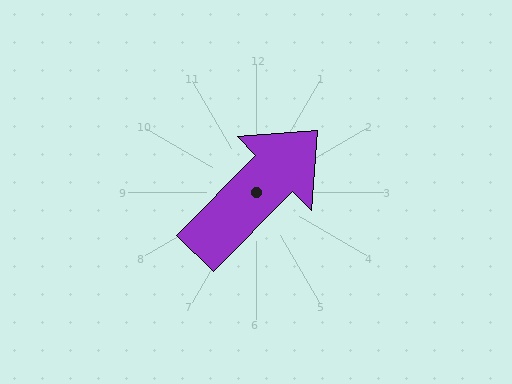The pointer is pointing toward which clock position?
Roughly 1 o'clock.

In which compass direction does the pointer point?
Northeast.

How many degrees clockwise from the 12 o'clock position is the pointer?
Approximately 45 degrees.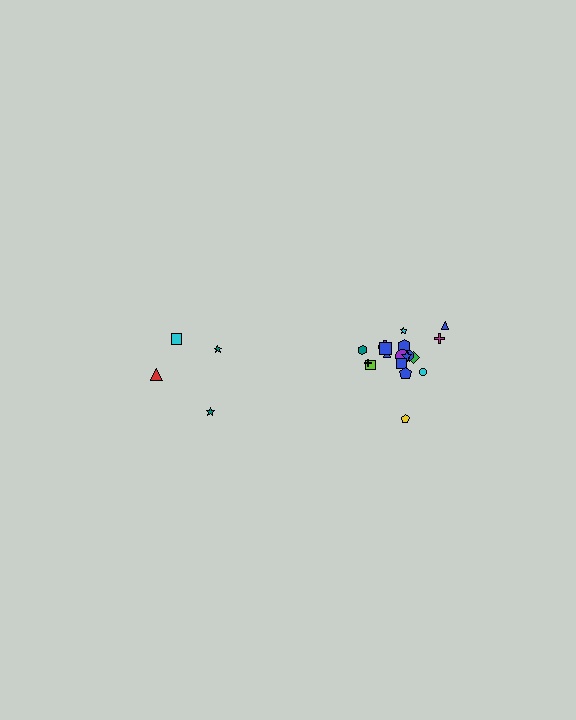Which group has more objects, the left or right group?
The right group.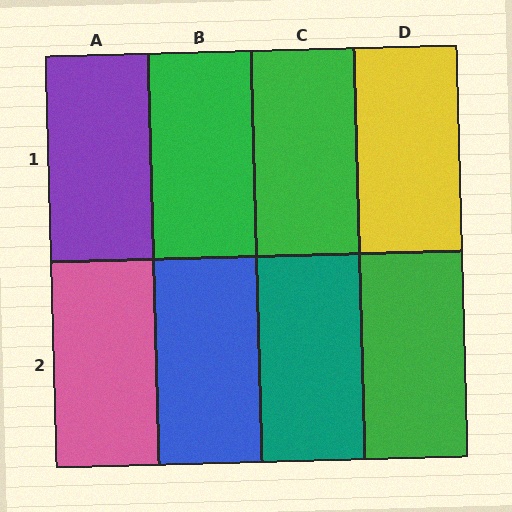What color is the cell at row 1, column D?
Yellow.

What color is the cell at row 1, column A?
Purple.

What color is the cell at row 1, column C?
Green.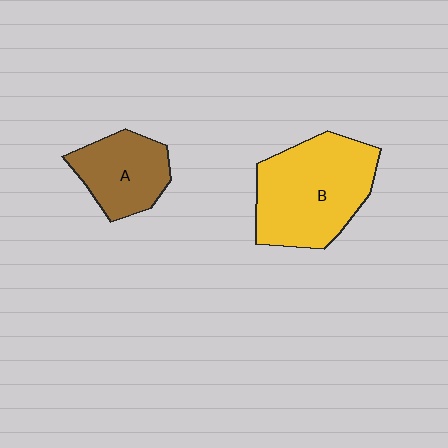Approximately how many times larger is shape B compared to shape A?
Approximately 1.7 times.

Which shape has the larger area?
Shape B (yellow).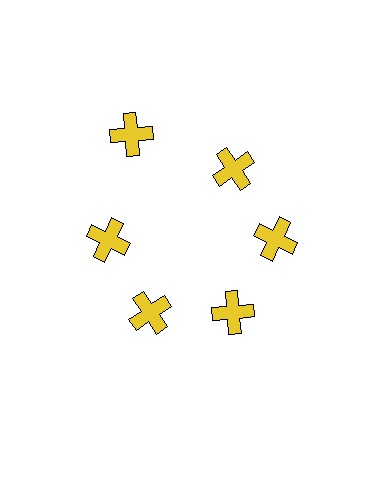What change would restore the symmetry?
The symmetry would be restored by moving it inward, back onto the ring so that all 6 crosses sit at equal angles and equal distance from the center.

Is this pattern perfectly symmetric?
No. The 6 yellow crosses are arranged in a ring, but one element near the 11 o'clock position is pushed outward from the center, breaking the 6-fold rotational symmetry.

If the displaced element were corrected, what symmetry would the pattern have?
It would have 6-fold rotational symmetry — the pattern would map onto itself every 60 degrees.